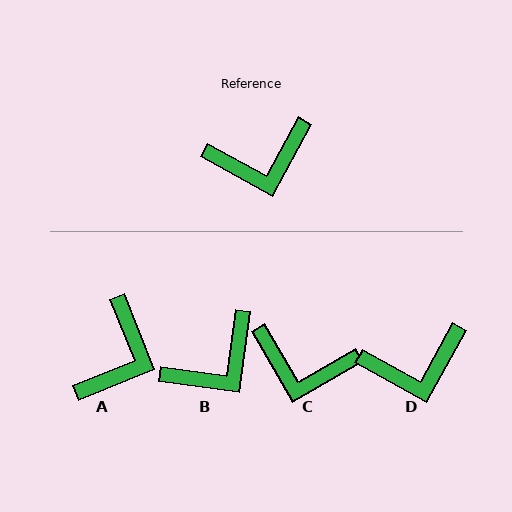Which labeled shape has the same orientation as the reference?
D.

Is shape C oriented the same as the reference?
No, it is off by about 31 degrees.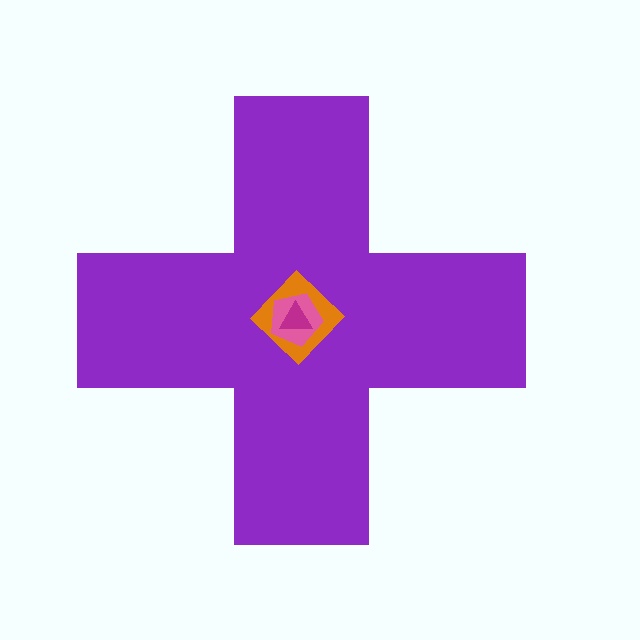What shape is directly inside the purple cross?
The orange diamond.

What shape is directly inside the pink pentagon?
The magenta triangle.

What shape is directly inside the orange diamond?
The pink pentagon.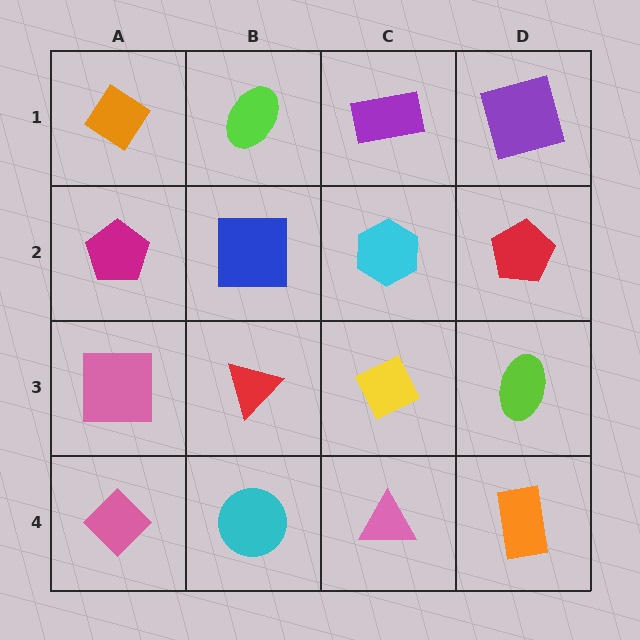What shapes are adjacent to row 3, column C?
A cyan hexagon (row 2, column C), a pink triangle (row 4, column C), a red triangle (row 3, column B), a lime ellipse (row 3, column D).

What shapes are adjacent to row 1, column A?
A magenta pentagon (row 2, column A), a lime ellipse (row 1, column B).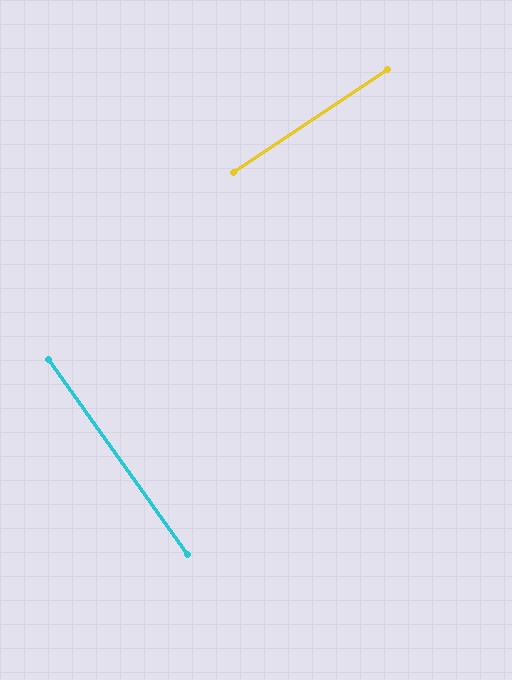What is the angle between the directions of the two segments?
Approximately 88 degrees.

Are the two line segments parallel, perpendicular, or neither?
Perpendicular — they meet at approximately 88°.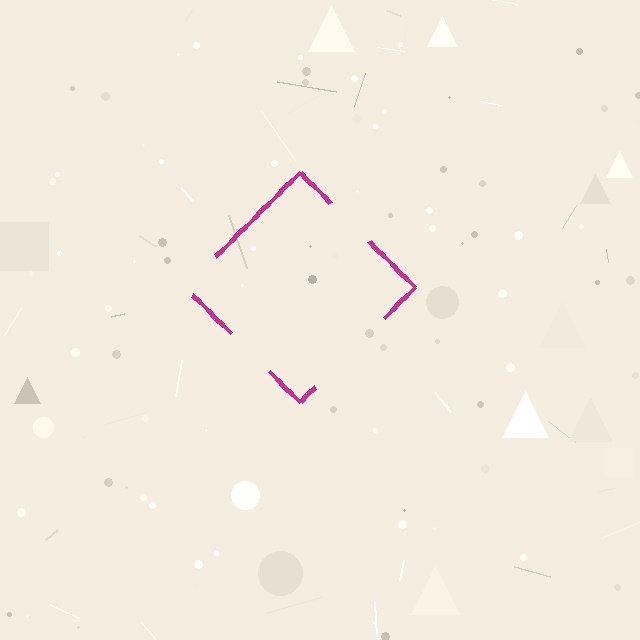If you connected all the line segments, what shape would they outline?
They would outline a diamond.